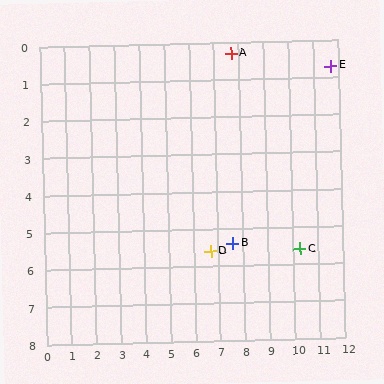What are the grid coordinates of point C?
Point C is at approximately (10.3, 5.6).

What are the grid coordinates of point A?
Point A is at approximately (7.7, 0.3).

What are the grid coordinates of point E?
Point E is at approximately (11.7, 0.7).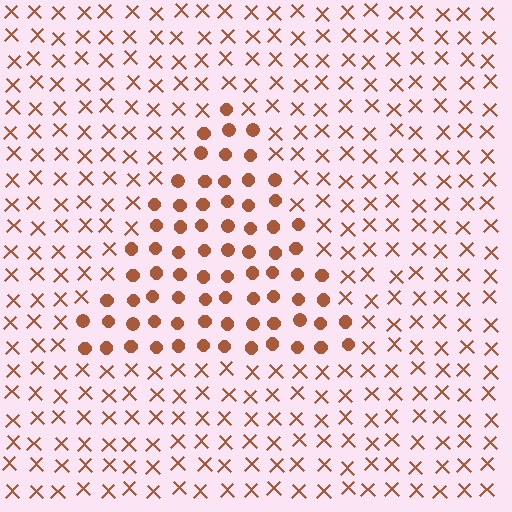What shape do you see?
I see a triangle.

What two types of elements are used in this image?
The image uses circles inside the triangle region and X marks outside it.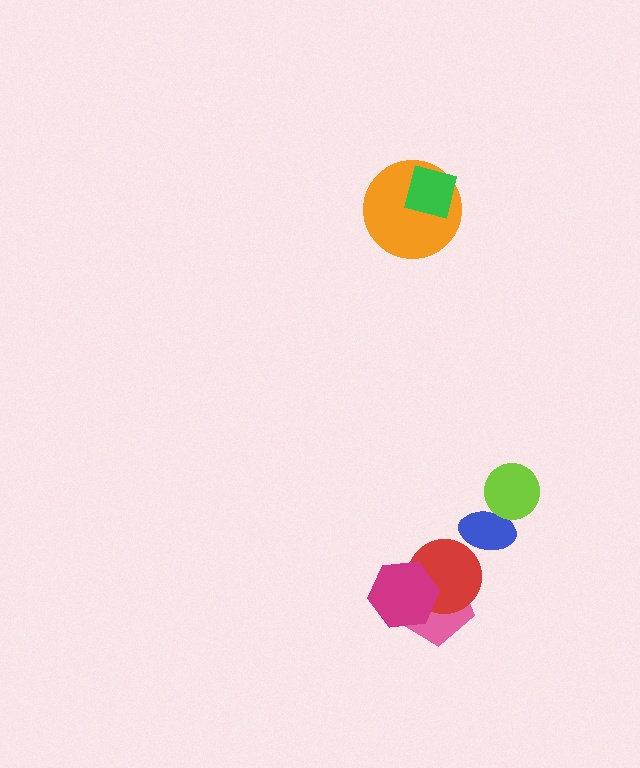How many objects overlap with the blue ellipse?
1 object overlaps with the blue ellipse.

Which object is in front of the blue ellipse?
The lime circle is in front of the blue ellipse.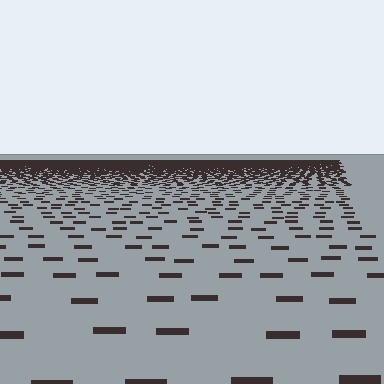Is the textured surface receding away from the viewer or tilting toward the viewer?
The surface is receding away from the viewer. Texture elements get smaller and denser toward the top.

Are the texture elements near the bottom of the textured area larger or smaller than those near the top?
Larger. Near the bottom, elements are closer to the viewer and appear at a bigger on-screen size.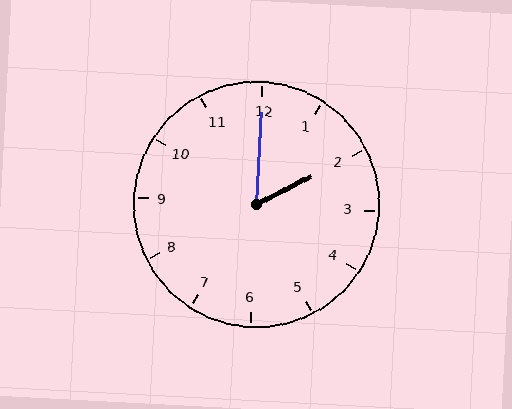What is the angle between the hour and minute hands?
Approximately 60 degrees.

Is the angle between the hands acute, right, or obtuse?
It is acute.